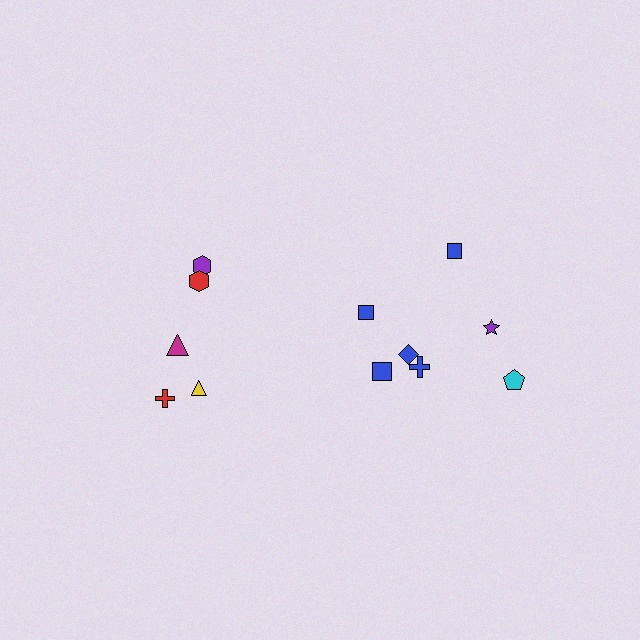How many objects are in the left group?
There are 5 objects.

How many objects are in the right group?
There are 7 objects.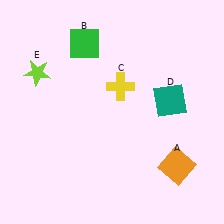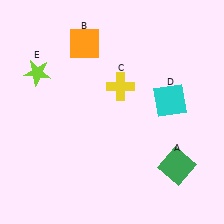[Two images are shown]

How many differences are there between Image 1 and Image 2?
There are 3 differences between the two images.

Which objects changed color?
A changed from orange to green. B changed from green to orange. D changed from teal to cyan.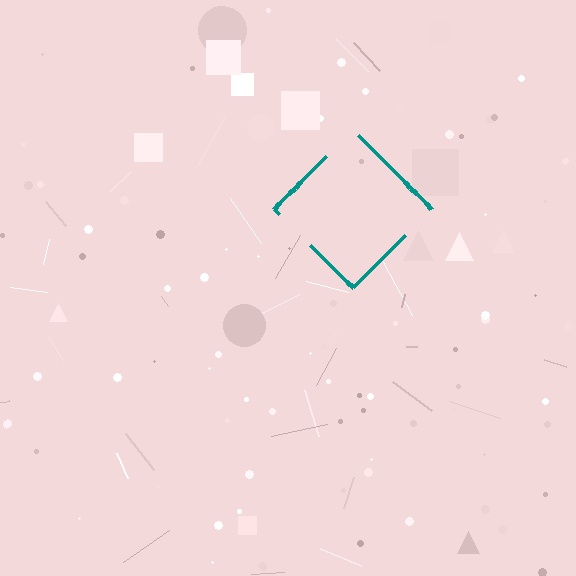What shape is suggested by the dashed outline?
The dashed outline suggests a diamond.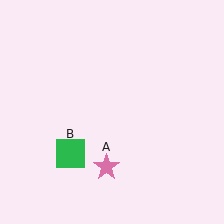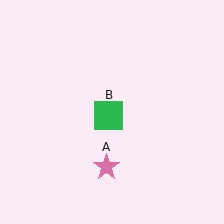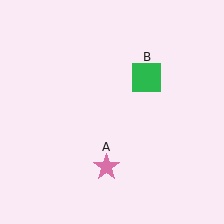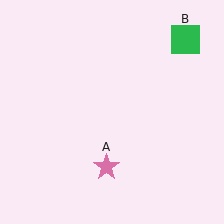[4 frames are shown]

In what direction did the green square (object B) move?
The green square (object B) moved up and to the right.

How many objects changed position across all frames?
1 object changed position: green square (object B).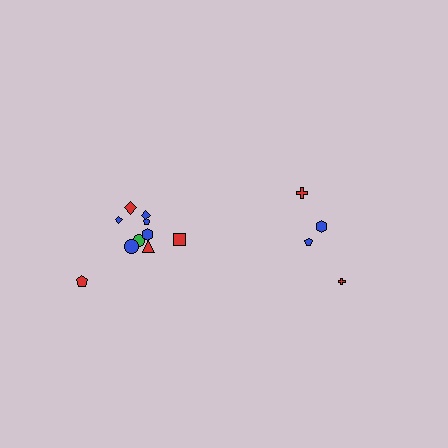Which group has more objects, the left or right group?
The left group.